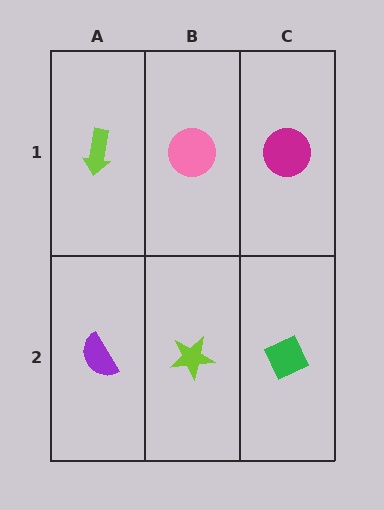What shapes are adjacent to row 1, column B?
A lime star (row 2, column B), a lime arrow (row 1, column A), a magenta circle (row 1, column C).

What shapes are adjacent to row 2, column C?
A magenta circle (row 1, column C), a lime star (row 2, column B).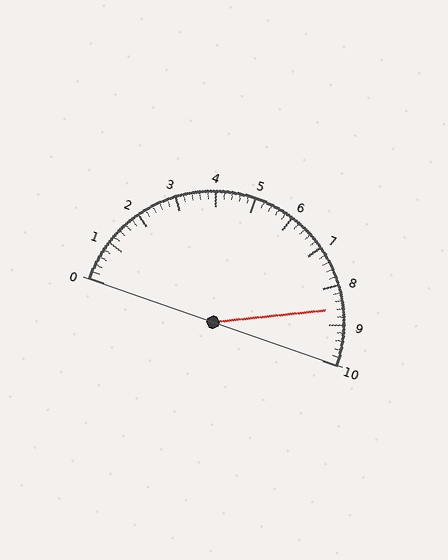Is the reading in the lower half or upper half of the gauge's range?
The reading is in the upper half of the range (0 to 10).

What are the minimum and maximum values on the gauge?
The gauge ranges from 0 to 10.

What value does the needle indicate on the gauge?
The needle indicates approximately 8.6.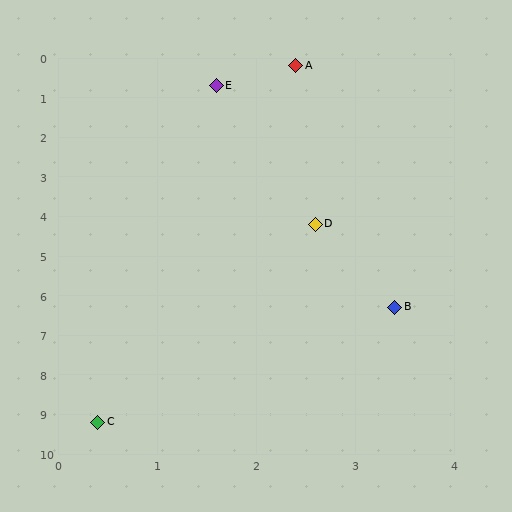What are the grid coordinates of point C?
Point C is at approximately (0.4, 9.2).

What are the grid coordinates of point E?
Point E is at approximately (1.6, 0.7).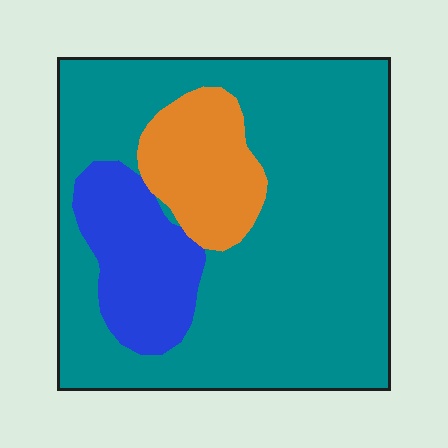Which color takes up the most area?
Teal, at roughly 70%.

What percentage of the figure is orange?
Orange takes up about one eighth (1/8) of the figure.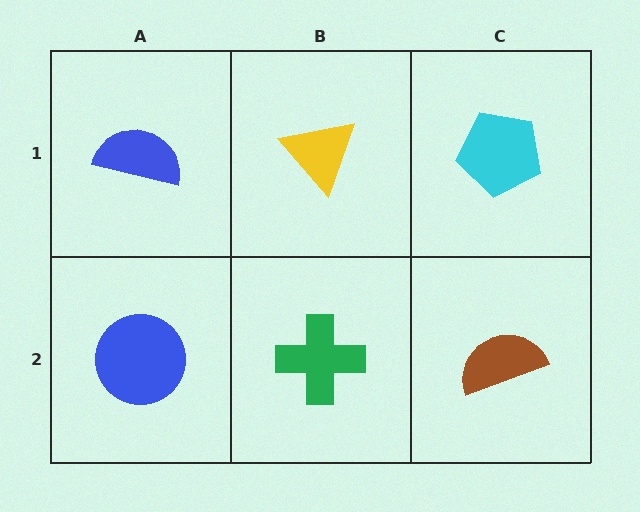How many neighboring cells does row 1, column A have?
2.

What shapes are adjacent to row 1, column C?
A brown semicircle (row 2, column C), a yellow triangle (row 1, column B).